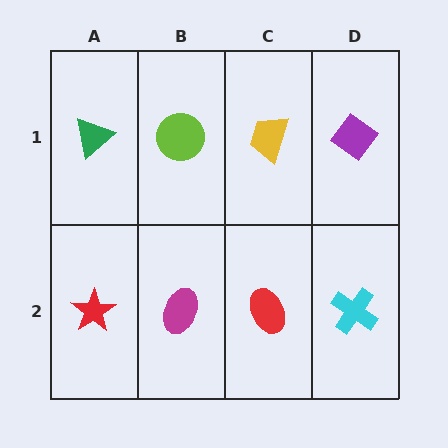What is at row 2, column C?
A red ellipse.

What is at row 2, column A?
A red star.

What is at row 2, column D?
A cyan cross.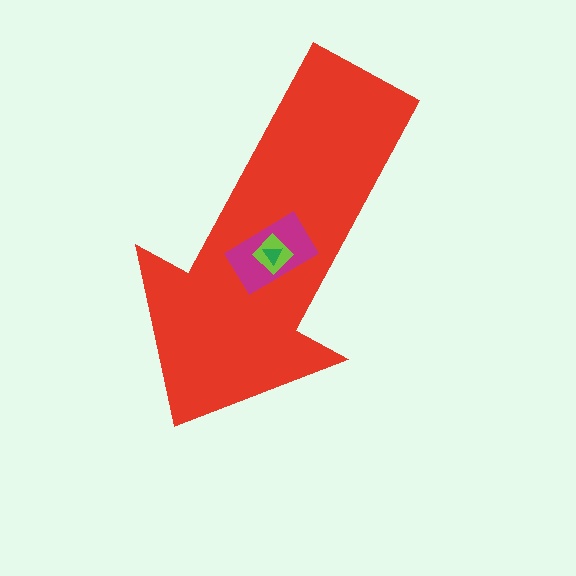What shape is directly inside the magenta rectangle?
The lime diamond.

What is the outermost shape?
The red arrow.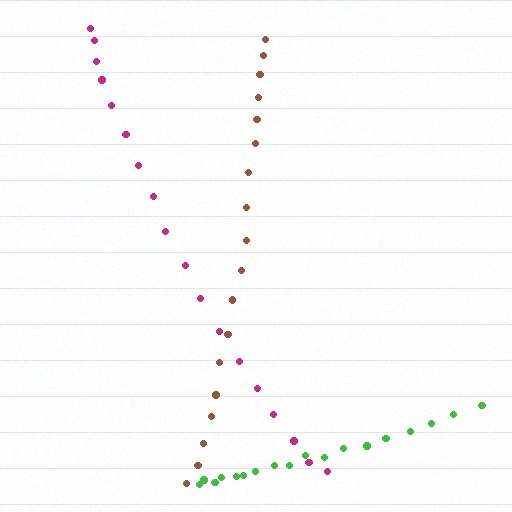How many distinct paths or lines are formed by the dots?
There are 3 distinct paths.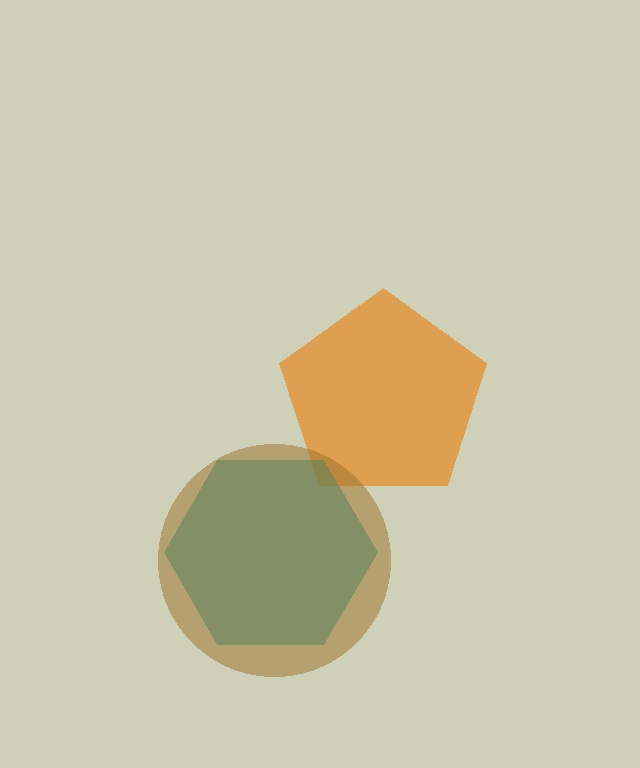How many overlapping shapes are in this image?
There are 3 overlapping shapes in the image.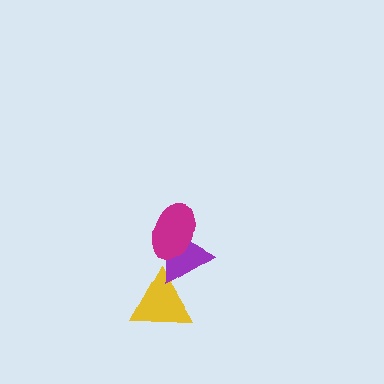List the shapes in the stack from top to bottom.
From top to bottom: the magenta ellipse, the purple triangle, the yellow triangle.